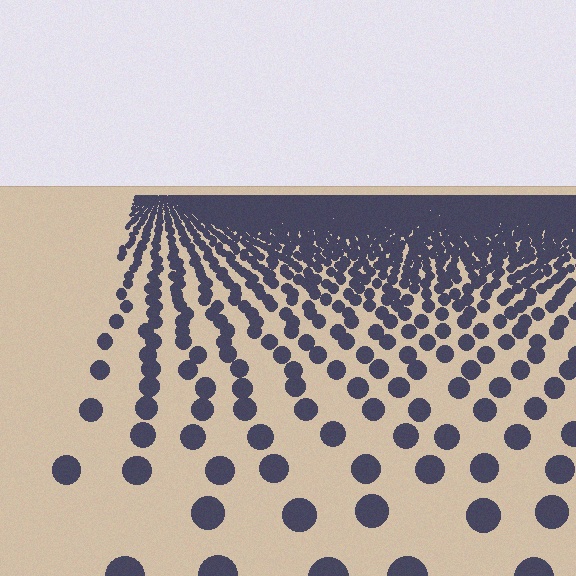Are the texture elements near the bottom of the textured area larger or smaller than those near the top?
Larger. Near the bottom, elements are closer to the viewer and appear at a bigger on-screen size.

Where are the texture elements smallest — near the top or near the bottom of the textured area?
Near the top.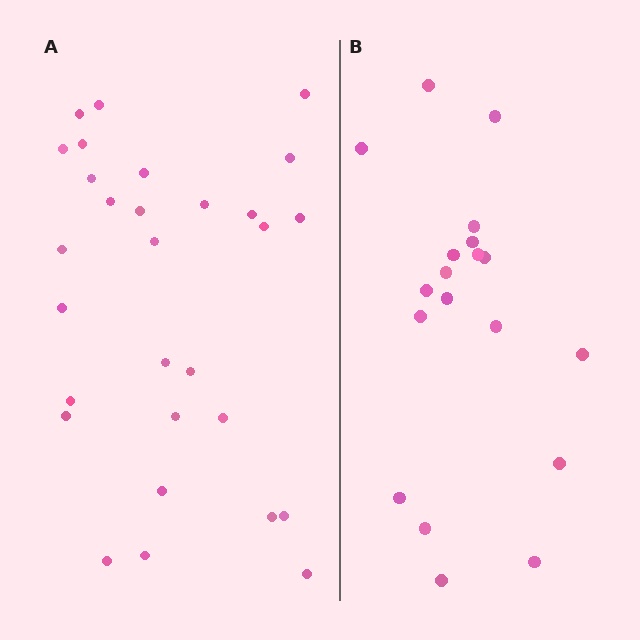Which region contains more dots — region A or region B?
Region A (the left region) has more dots.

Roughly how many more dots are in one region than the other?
Region A has roughly 10 or so more dots than region B.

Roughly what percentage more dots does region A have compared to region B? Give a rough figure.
About 55% more.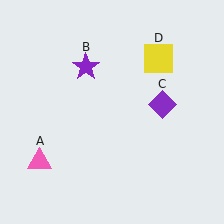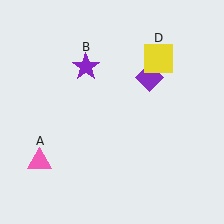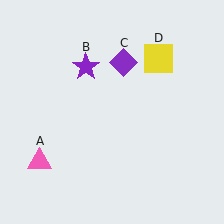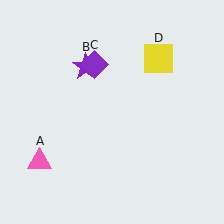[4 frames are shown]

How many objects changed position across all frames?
1 object changed position: purple diamond (object C).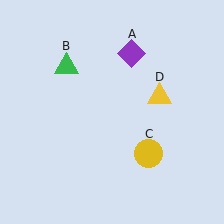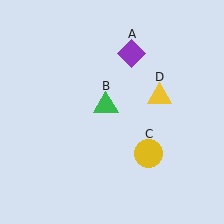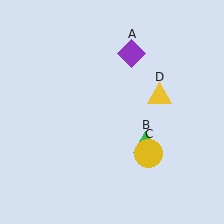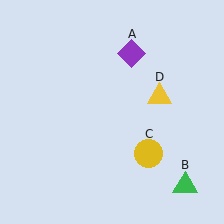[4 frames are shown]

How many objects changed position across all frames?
1 object changed position: green triangle (object B).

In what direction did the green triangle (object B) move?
The green triangle (object B) moved down and to the right.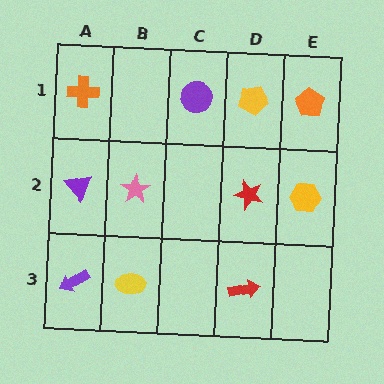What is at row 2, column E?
A yellow hexagon.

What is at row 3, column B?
A yellow ellipse.